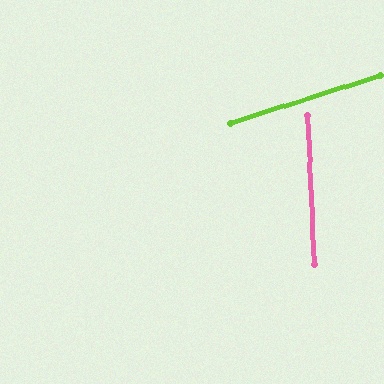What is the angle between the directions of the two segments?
Approximately 75 degrees.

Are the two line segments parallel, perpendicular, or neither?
Neither parallel nor perpendicular — they differ by about 75°.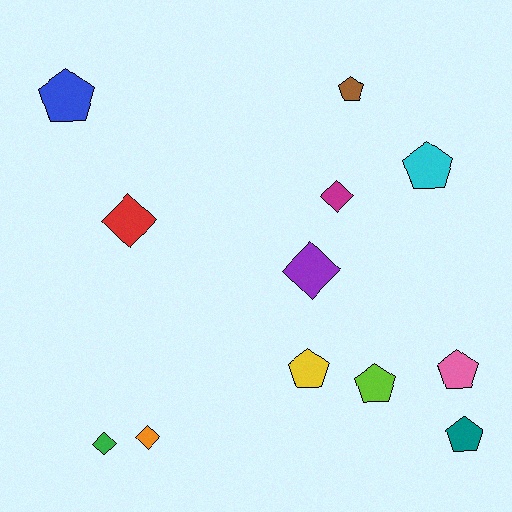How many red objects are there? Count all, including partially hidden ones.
There is 1 red object.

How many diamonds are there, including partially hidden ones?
There are 5 diamonds.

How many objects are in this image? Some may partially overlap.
There are 12 objects.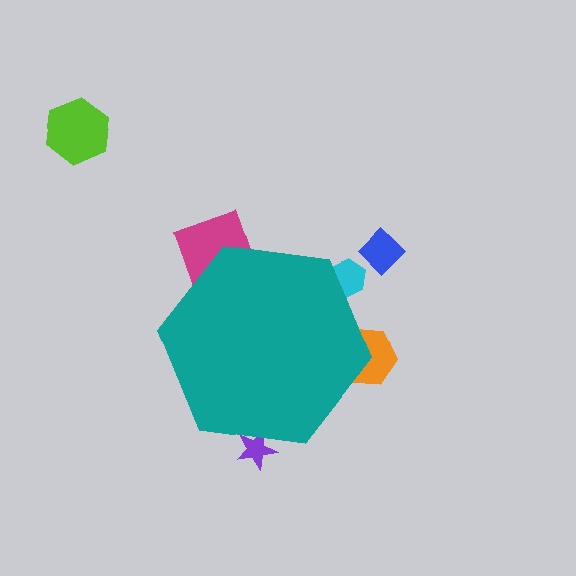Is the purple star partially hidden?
Yes, the purple star is partially hidden behind the teal hexagon.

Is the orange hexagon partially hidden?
Yes, the orange hexagon is partially hidden behind the teal hexagon.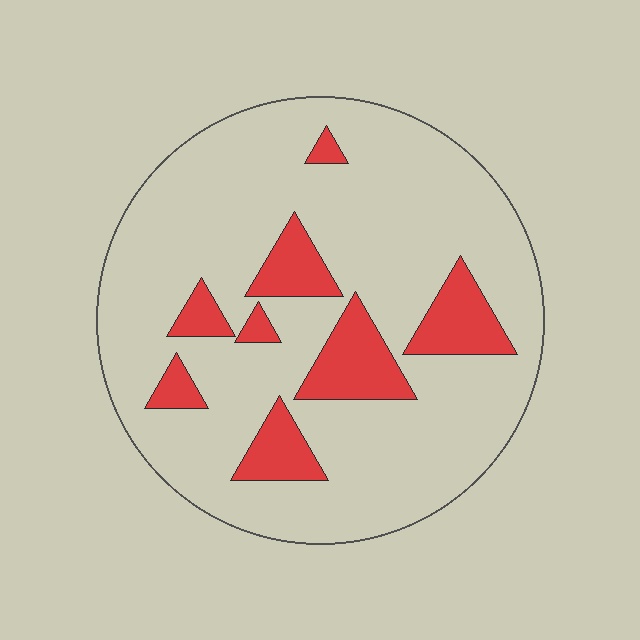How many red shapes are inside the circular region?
8.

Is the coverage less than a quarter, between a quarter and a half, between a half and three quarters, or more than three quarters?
Less than a quarter.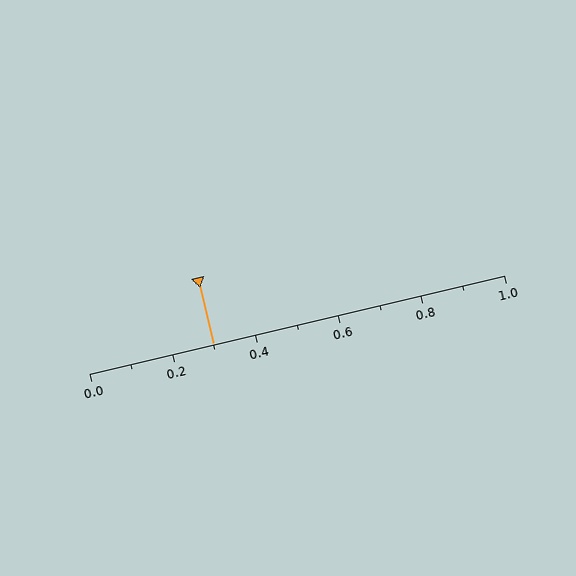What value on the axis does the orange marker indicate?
The marker indicates approximately 0.3.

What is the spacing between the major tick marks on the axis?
The major ticks are spaced 0.2 apart.